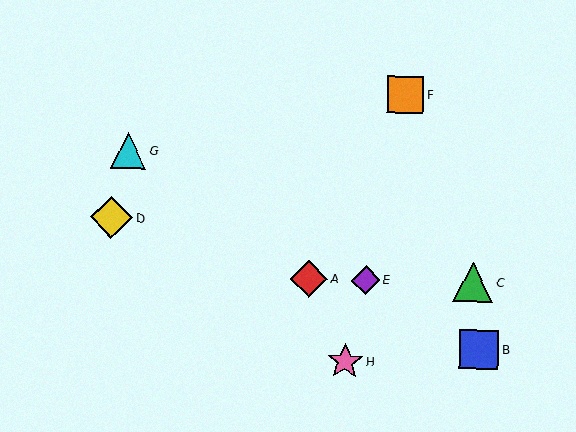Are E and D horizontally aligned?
No, E is at y≈280 and D is at y≈217.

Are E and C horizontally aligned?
Yes, both are at y≈280.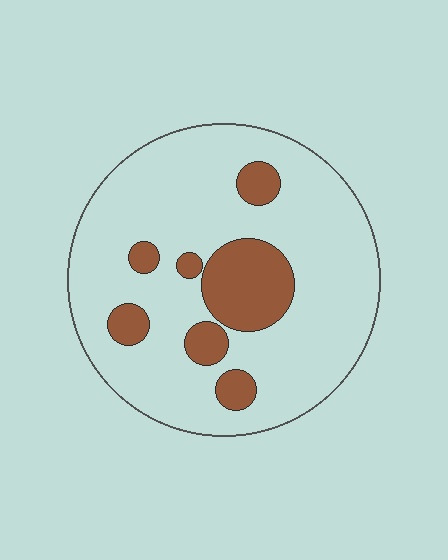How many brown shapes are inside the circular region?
7.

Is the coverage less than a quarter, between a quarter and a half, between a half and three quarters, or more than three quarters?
Less than a quarter.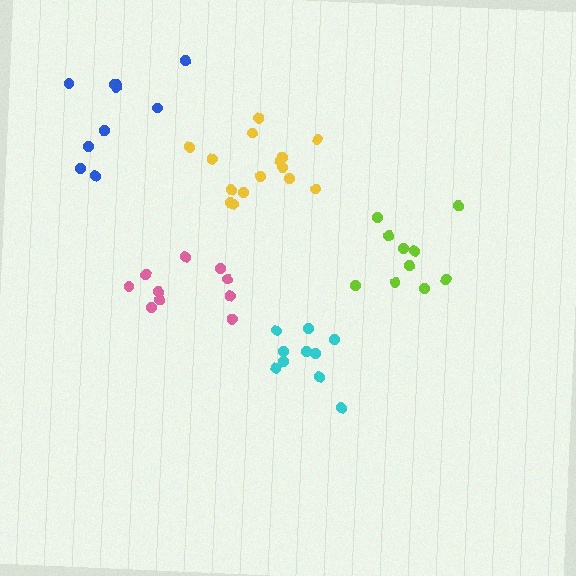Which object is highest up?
The blue cluster is topmost.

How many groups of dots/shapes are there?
There are 5 groups.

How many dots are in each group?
Group 1: 10 dots, Group 2: 15 dots, Group 3: 10 dots, Group 4: 10 dots, Group 5: 10 dots (55 total).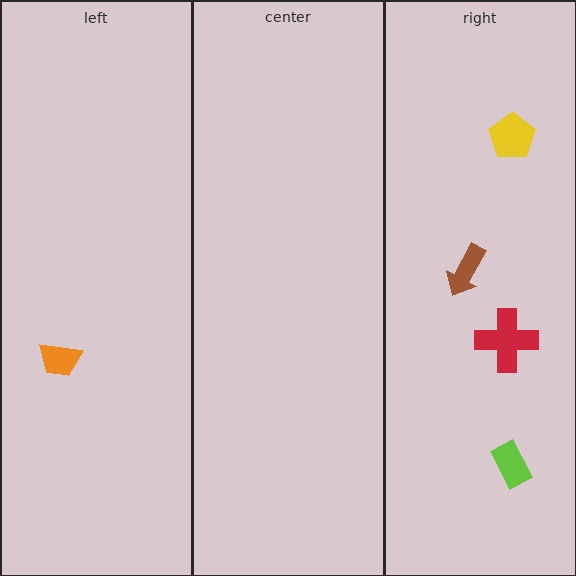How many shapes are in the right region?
4.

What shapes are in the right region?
The brown arrow, the red cross, the yellow pentagon, the lime rectangle.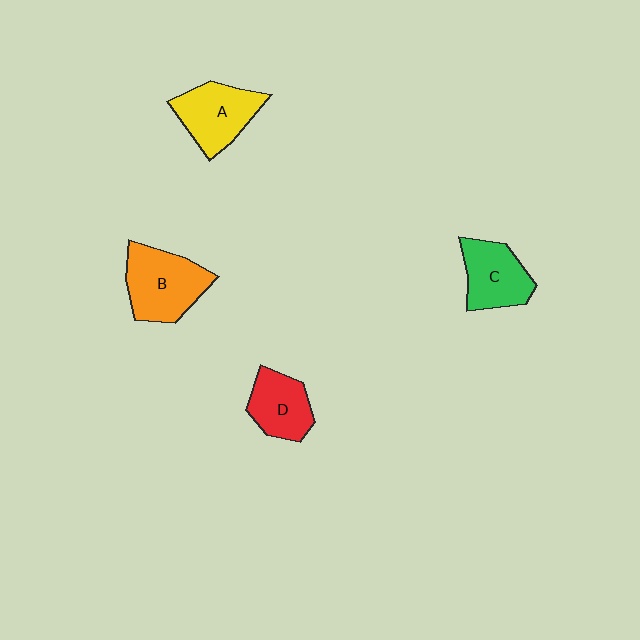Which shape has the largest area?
Shape B (orange).